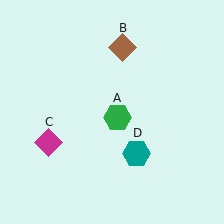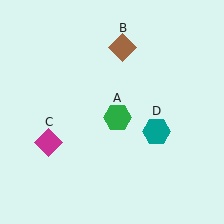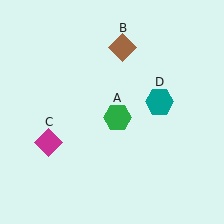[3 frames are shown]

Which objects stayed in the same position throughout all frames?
Green hexagon (object A) and brown diamond (object B) and magenta diamond (object C) remained stationary.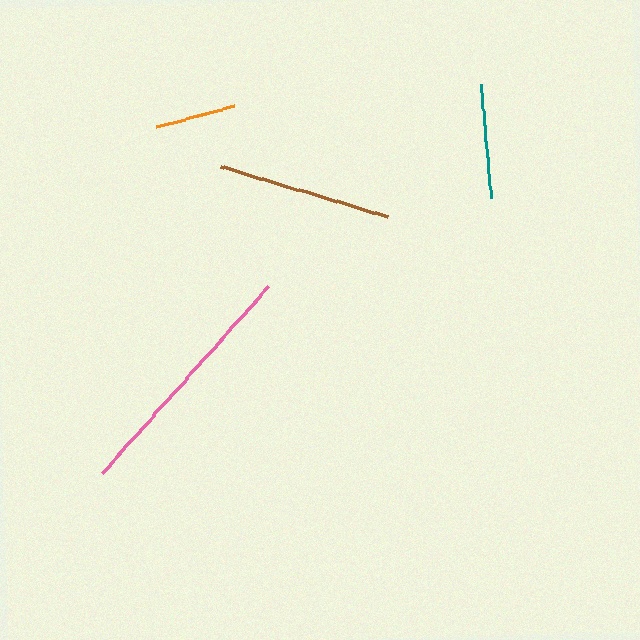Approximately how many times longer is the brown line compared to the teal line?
The brown line is approximately 1.5 times the length of the teal line.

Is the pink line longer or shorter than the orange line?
The pink line is longer than the orange line.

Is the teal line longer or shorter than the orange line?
The teal line is longer than the orange line.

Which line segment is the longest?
The pink line is the longest at approximately 249 pixels.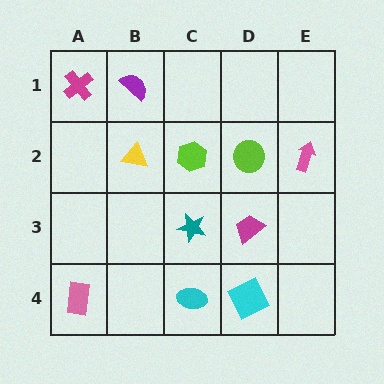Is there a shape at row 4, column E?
No, that cell is empty.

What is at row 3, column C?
A teal star.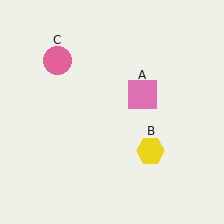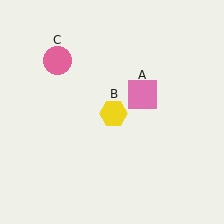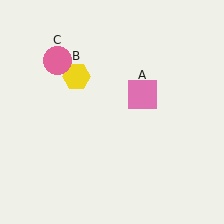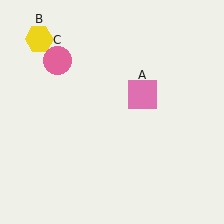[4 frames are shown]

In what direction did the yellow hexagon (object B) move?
The yellow hexagon (object B) moved up and to the left.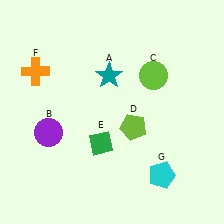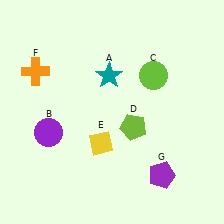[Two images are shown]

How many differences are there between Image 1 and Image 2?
There are 2 differences between the two images.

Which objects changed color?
E changed from green to yellow. G changed from cyan to purple.